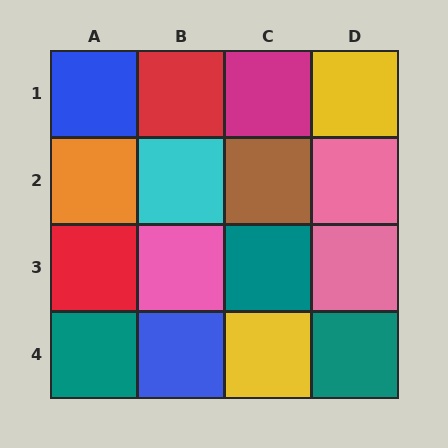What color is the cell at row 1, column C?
Magenta.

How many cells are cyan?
1 cell is cyan.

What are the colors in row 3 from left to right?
Red, pink, teal, pink.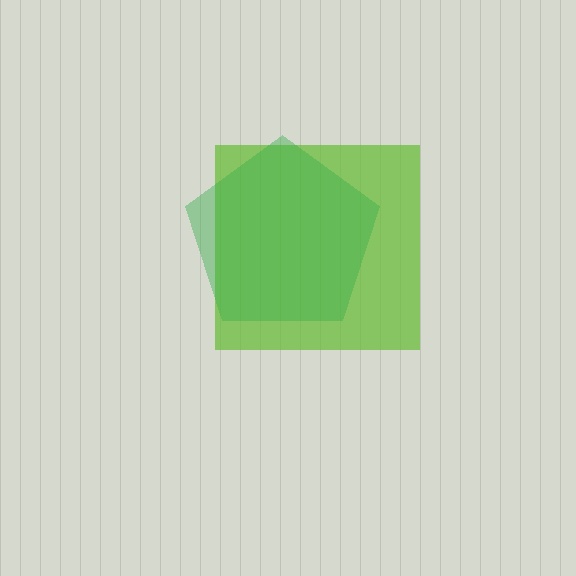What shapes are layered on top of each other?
The layered shapes are: a lime square, a green pentagon.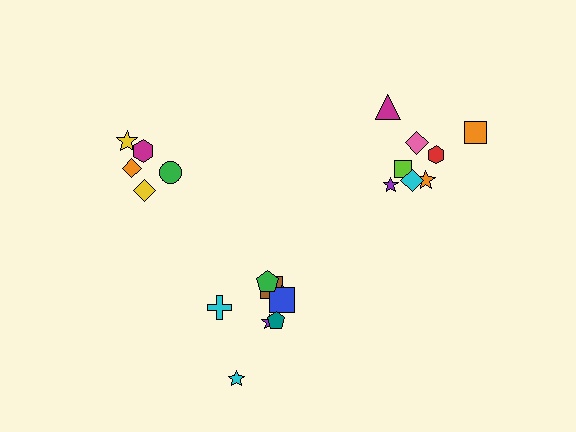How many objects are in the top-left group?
There are 5 objects.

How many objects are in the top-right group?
There are 8 objects.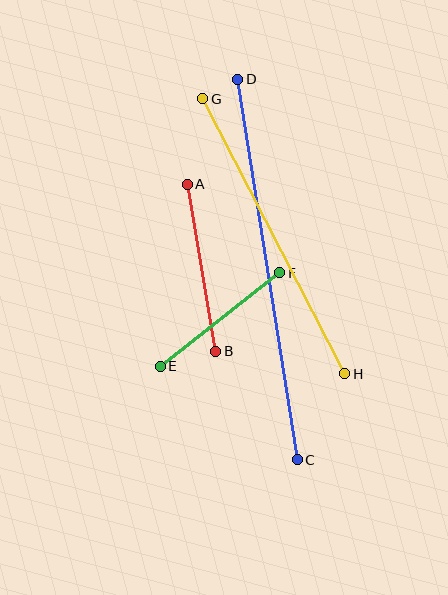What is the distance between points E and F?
The distance is approximately 152 pixels.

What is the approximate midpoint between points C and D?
The midpoint is at approximately (267, 270) pixels.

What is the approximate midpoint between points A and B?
The midpoint is at approximately (201, 268) pixels.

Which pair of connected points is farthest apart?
Points C and D are farthest apart.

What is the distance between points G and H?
The distance is approximately 309 pixels.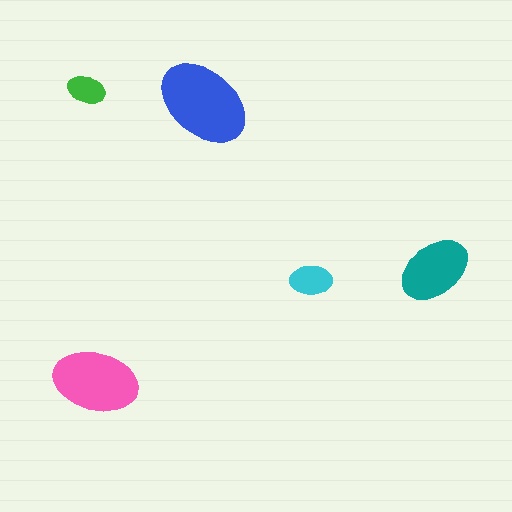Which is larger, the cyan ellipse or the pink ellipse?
The pink one.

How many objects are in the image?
There are 5 objects in the image.